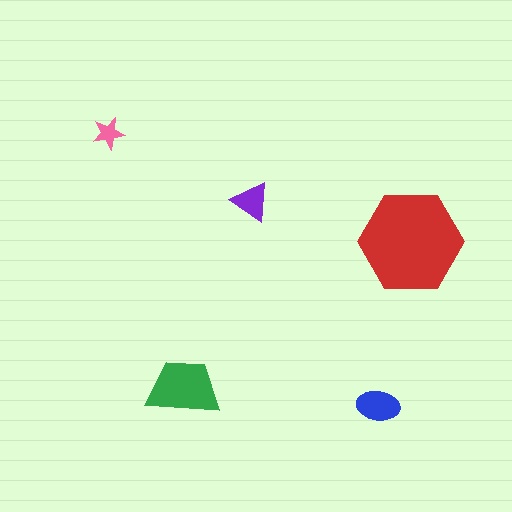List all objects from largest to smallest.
The red hexagon, the green trapezoid, the blue ellipse, the purple triangle, the pink star.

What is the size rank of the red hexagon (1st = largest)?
1st.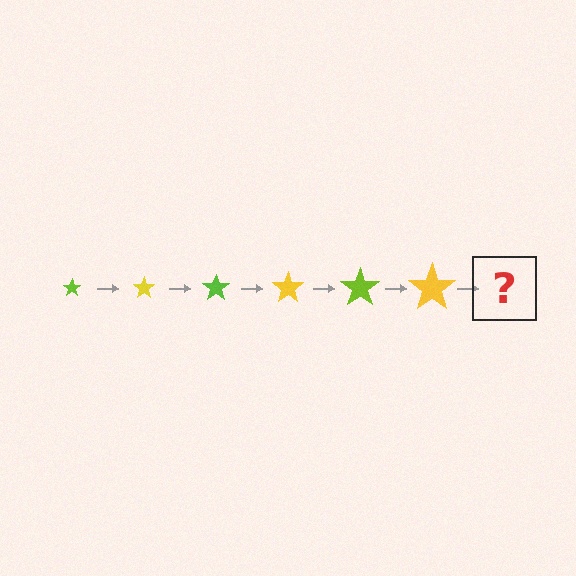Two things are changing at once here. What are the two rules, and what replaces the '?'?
The two rules are that the star grows larger each step and the color cycles through lime and yellow. The '?' should be a lime star, larger than the previous one.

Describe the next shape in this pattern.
It should be a lime star, larger than the previous one.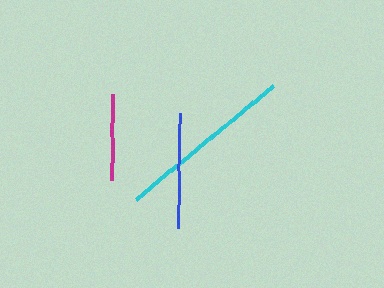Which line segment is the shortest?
The magenta line is the shortest at approximately 87 pixels.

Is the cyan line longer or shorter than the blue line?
The cyan line is longer than the blue line.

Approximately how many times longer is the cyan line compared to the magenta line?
The cyan line is approximately 2.1 times the length of the magenta line.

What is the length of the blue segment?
The blue segment is approximately 115 pixels long.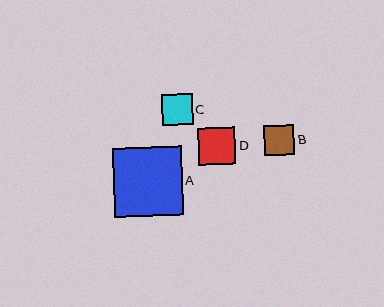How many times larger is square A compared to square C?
Square A is approximately 2.2 times the size of square C.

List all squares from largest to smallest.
From largest to smallest: A, D, C, B.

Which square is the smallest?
Square B is the smallest with a size of approximately 31 pixels.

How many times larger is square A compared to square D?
Square A is approximately 1.9 times the size of square D.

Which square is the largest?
Square A is the largest with a size of approximately 69 pixels.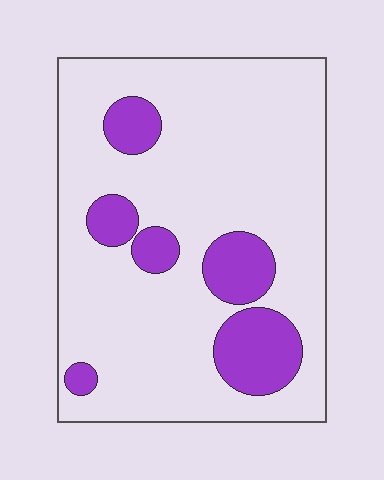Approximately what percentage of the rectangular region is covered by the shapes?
Approximately 20%.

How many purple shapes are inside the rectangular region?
6.